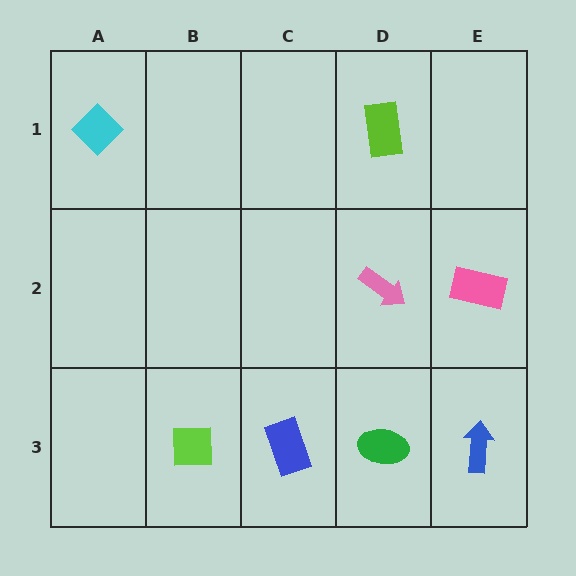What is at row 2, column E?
A pink rectangle.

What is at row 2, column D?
A pink arrow.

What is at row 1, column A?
A cyan diamond.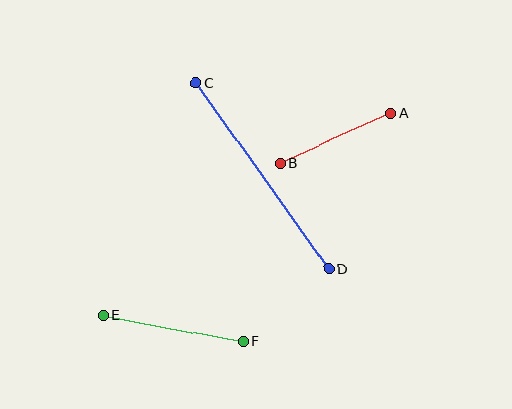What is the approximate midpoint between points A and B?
The midpoint is at approximately (335, 138) pixels.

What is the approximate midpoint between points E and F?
The midpoint is at approximately (173, 328) pixels.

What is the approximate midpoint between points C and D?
The midpoint is at approximately (262, 176) pixels.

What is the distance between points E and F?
The distance is approximately 142 pixels.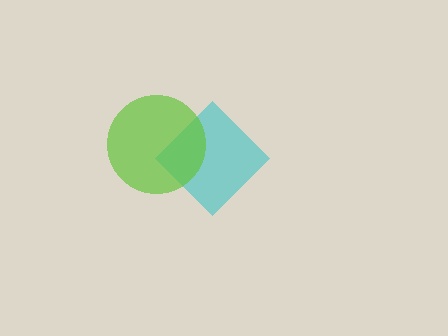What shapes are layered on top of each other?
The layered shapes are: a cyan diamond, a lime circle.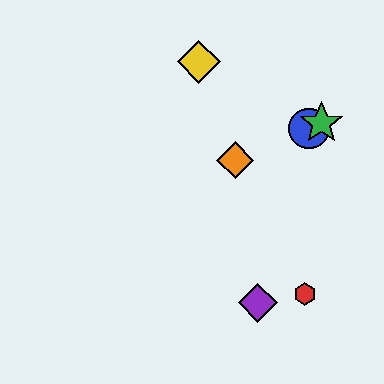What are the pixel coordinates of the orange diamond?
The orange diamond is at (235, 160).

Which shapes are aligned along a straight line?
The blue circle, the green star, the orange diamond are aligned along a straight line.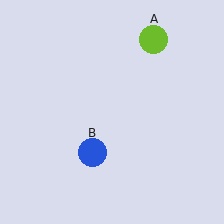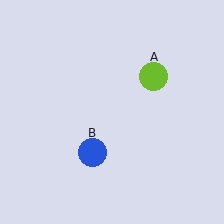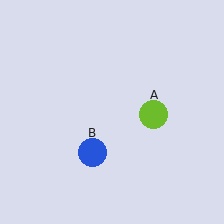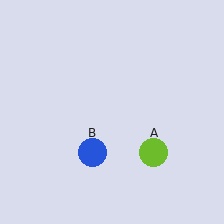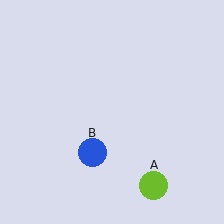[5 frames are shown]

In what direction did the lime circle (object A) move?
The lime circle (object A) moved down.